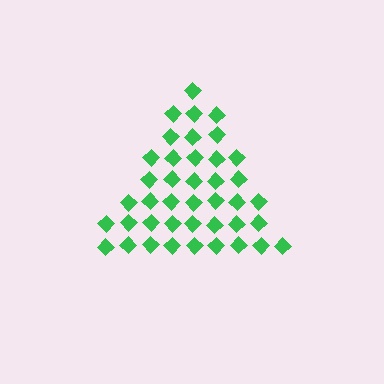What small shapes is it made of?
It is made of small diamonds.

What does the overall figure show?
The overall figure shows a triangle.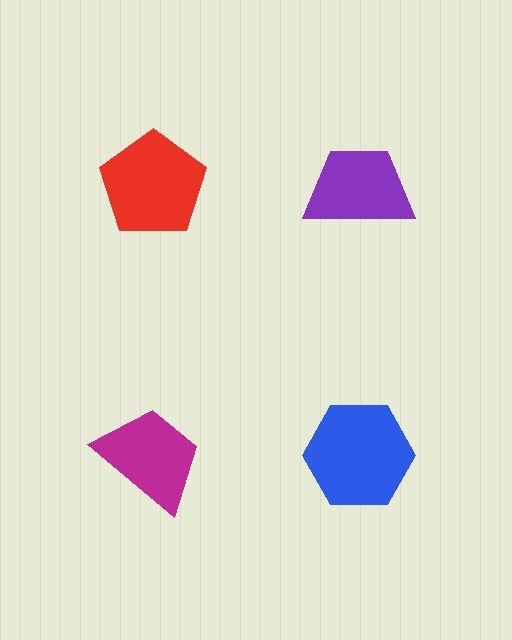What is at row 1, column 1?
A red pentagon.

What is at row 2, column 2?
A blue hexagon.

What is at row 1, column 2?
A purple trapezoid.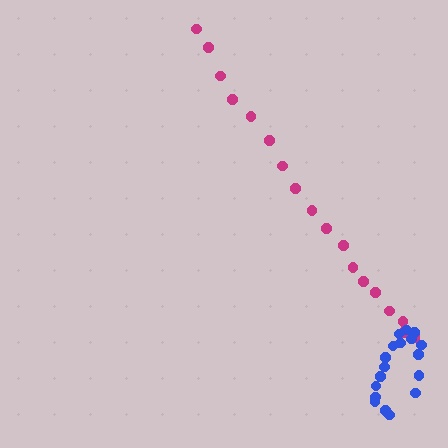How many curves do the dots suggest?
There are 2 distinct paths.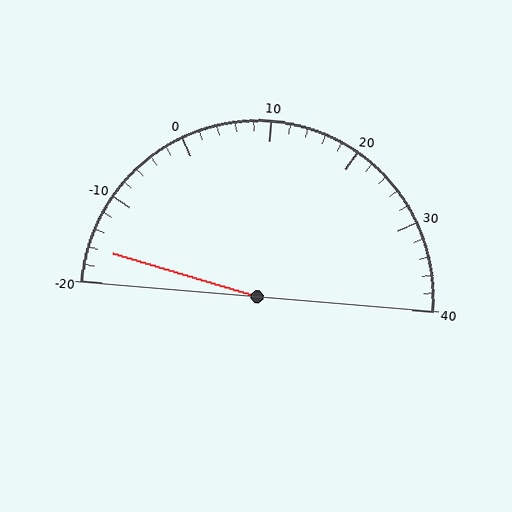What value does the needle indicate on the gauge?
The needle indicates approximately -16.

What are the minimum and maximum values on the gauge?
The gauge ranges from -20 to 40.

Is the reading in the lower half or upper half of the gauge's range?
The reading is in the lower half of the range (-20 to 40).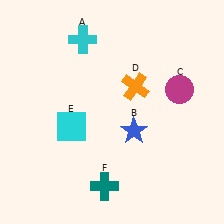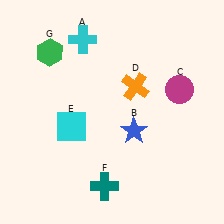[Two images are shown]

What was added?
A green hexagon (G) was added in Image 2.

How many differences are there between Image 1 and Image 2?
There is 1 difference between the two images.